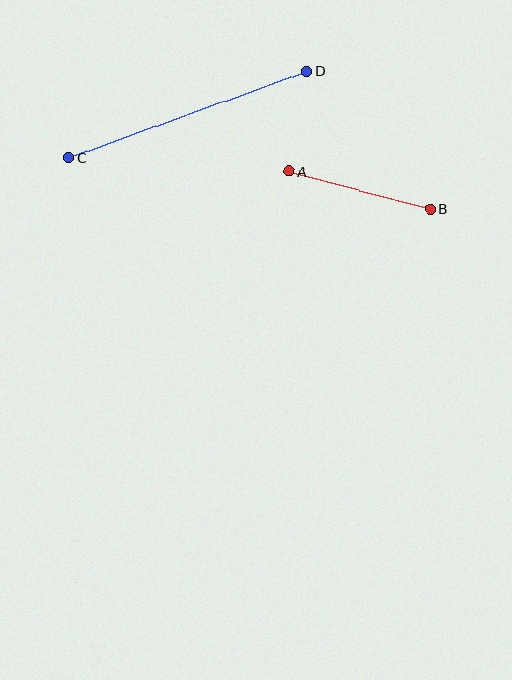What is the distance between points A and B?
The distance is approximately 146 pixels.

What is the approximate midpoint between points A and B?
The midpoint is at approximately (360, 190) pixels.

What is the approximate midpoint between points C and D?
The midpoint is at approximately (188, 114) pixels.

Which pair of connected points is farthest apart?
Points C and D are farthest apart.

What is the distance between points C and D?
The distance is approximately 254 pixels.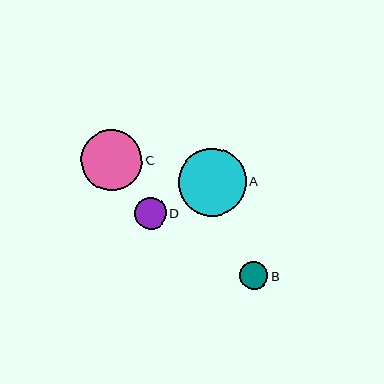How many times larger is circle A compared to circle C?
Circle A is approximately 1.1 times the size of circle C.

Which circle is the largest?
Circle A is the largest with a size of approximately 68 pixels.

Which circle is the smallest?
Circle B is the smallest with a size of approximately 28 pixels.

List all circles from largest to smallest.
From largest to smallest: A, C, D, B.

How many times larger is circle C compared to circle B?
Circle C is approximately 2.2 times the size of circle B.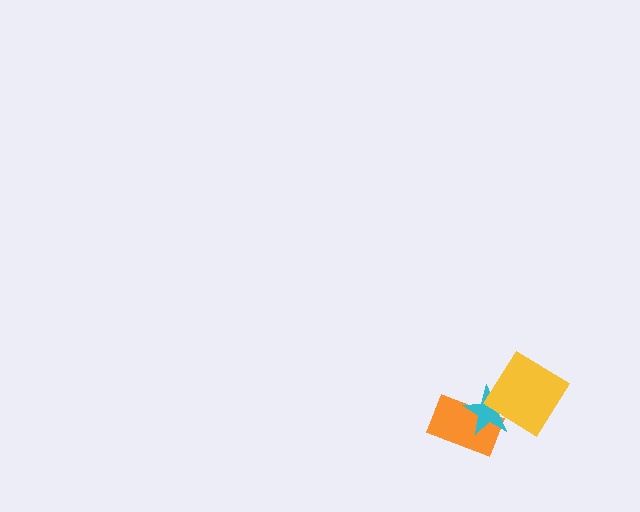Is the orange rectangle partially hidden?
Yes, it is partially covered by another shape.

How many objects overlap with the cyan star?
2 objects overlap with the cyan star.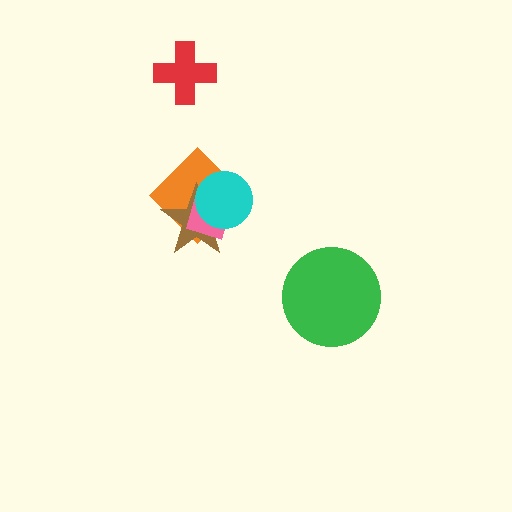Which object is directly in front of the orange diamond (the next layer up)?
The brown star is directly in front of the orange diamond.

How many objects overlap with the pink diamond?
3 objects overlap with the pink diamond.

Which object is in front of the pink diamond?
The cyan circle is in front of the pink diamond.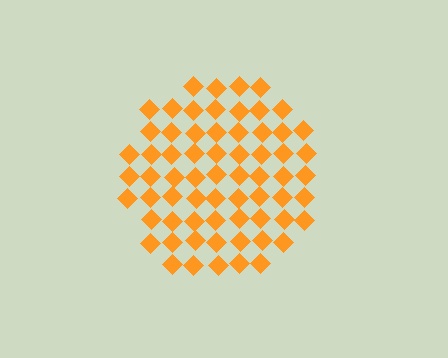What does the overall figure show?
The overall figure shows a circle.